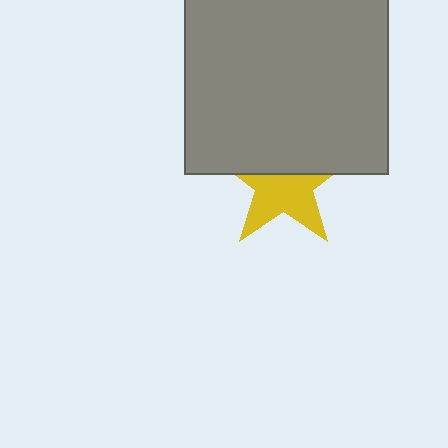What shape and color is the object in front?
The object in front is a gray square.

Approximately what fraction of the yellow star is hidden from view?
Roughly 46% of the yellow star is hidden behind the gray square.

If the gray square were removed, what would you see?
You would see the complete yellow star.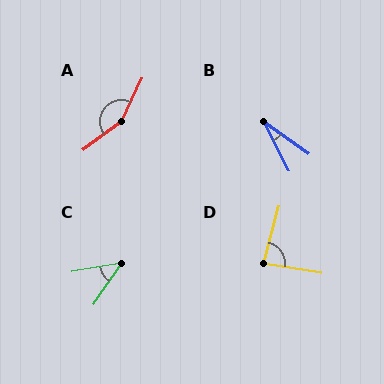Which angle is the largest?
A, at approximately 151 degrees.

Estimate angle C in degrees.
Approximately 45 degrees.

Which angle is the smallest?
B, at approximately 27 degrees.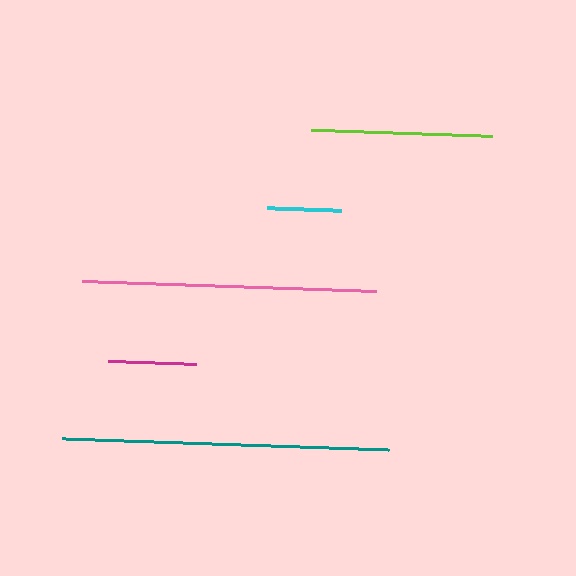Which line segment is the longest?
The teal line is the longest at approximately 327 pixels.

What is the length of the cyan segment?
The cyan segment is approximately 74 pixels long.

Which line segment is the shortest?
The cyan line is the shortest at approximately 74 pixels.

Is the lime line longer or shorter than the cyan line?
The lime line is longer than the cyan line.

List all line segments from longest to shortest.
From longest to shortest: teal, pink, lime, magenta, cyan.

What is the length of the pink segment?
The pink segment is approximately 294 pixels long.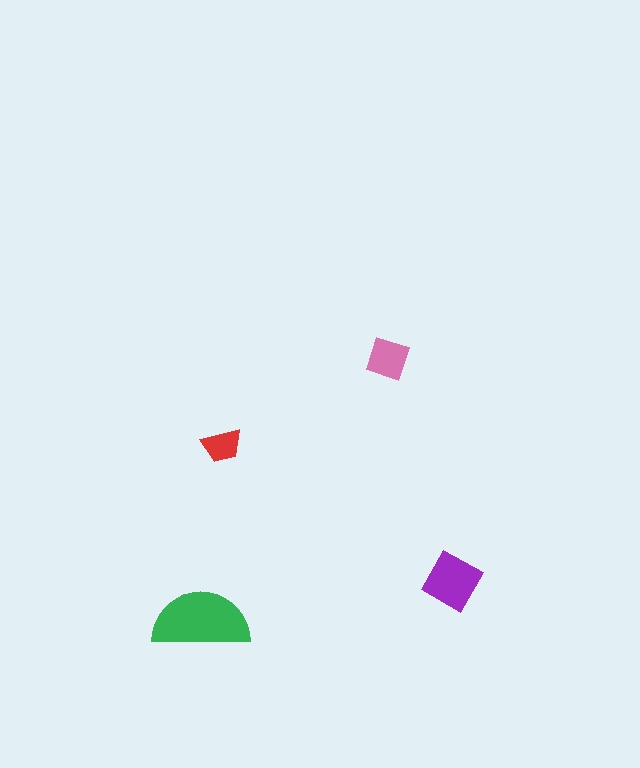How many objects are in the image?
There are 4 objects in the image.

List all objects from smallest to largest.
The red trapezoid, the pink square, the purple diamond, the green semicircle.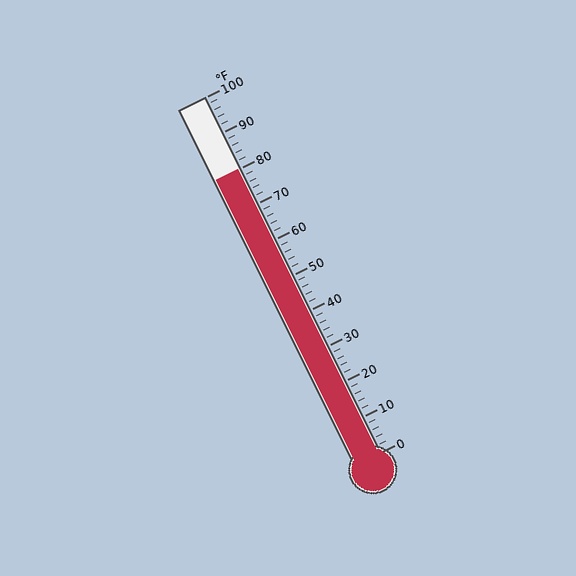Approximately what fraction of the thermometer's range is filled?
The thermometer is filled to approximately 80% of its range.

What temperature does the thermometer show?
The thermometer shows approximately 80°F.